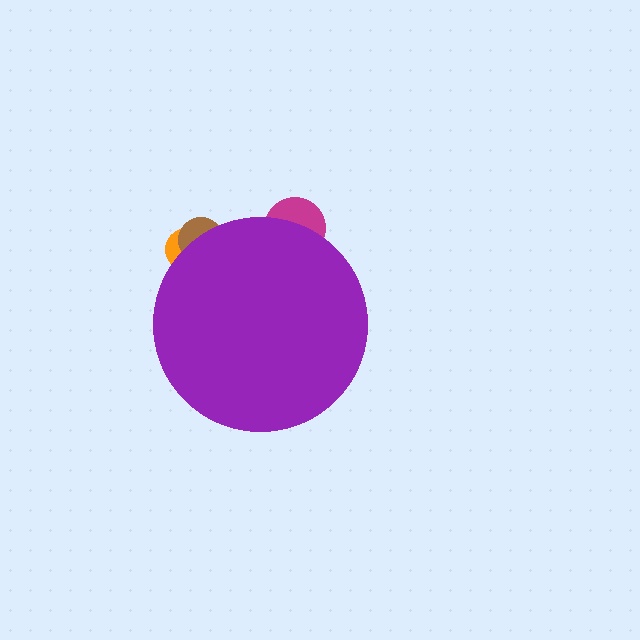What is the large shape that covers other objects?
A purple circle.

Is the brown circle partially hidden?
Yes, the brown circle is partially hidden behind the purple circle.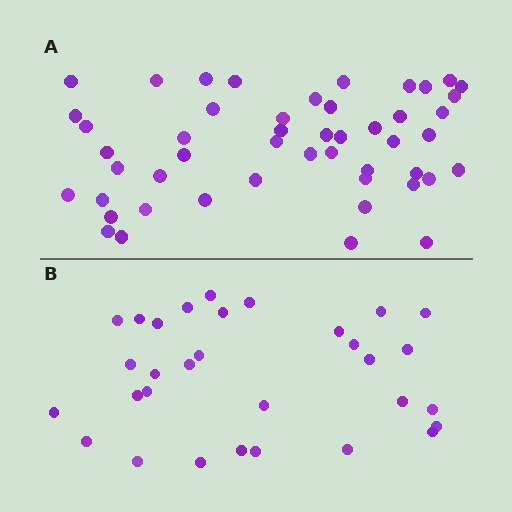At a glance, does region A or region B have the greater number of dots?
Region A (the top region) has more dots.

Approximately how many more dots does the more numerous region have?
Region A has approximately 20 more dots than region B.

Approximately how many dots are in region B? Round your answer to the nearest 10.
About 30 dots. (The exact count is 31, which rounds to 30.)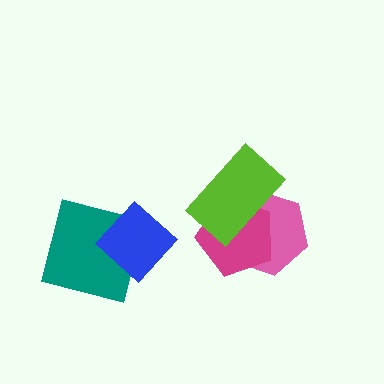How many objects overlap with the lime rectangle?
2 objects overlap with the lime rectangle.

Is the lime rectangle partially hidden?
No, no other shape covers it.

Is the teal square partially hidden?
Yes, it is partially covered by another shape.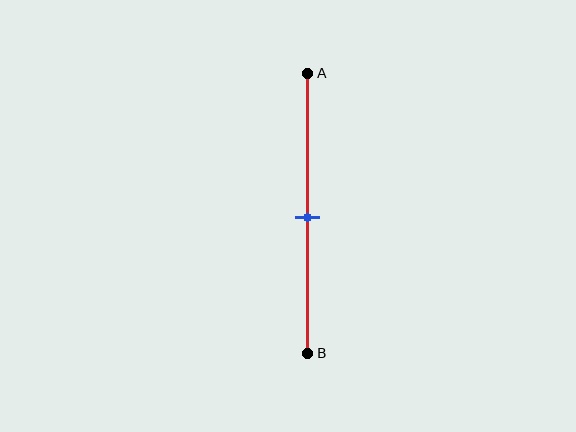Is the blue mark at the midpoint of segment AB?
Yes, the mark is approximately at the midpoint.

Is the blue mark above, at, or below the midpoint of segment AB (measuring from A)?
The blue mark is approximately at the midpoint of segment AB.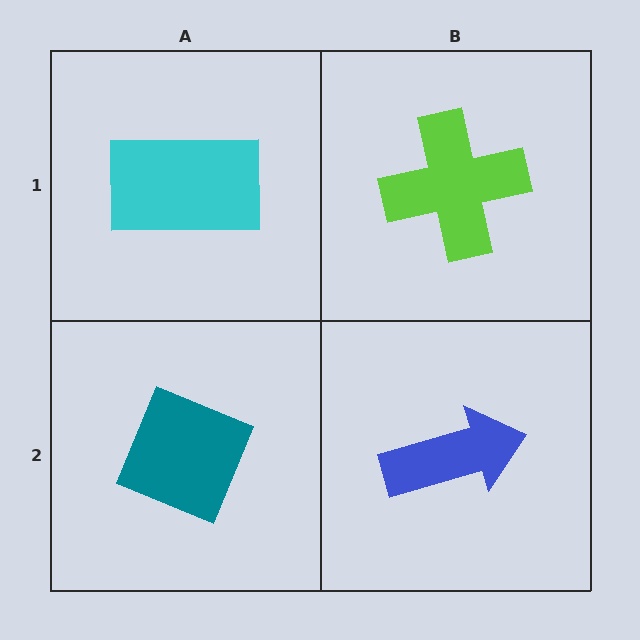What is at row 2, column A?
A teal diamond.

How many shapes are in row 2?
2 shapes.